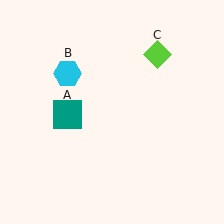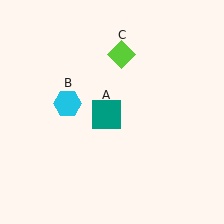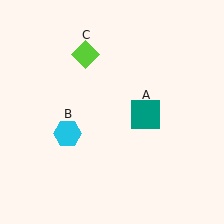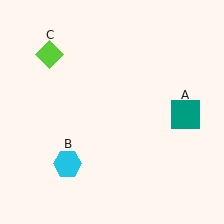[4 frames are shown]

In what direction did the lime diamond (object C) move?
The lime diamond (object C) moved left.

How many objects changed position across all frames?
3 objects changed position: teal square (object A), cyan hexagon (object B), lime diamond (object C).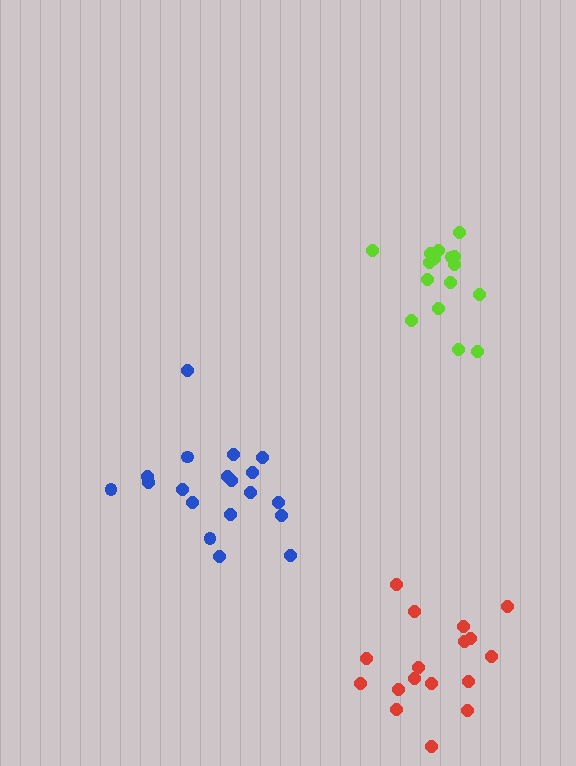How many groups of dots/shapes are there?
There are 3 groups.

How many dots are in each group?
Group 1: 17 dots, Group 2: 19 dots, Group 3: 16 dots (52 total).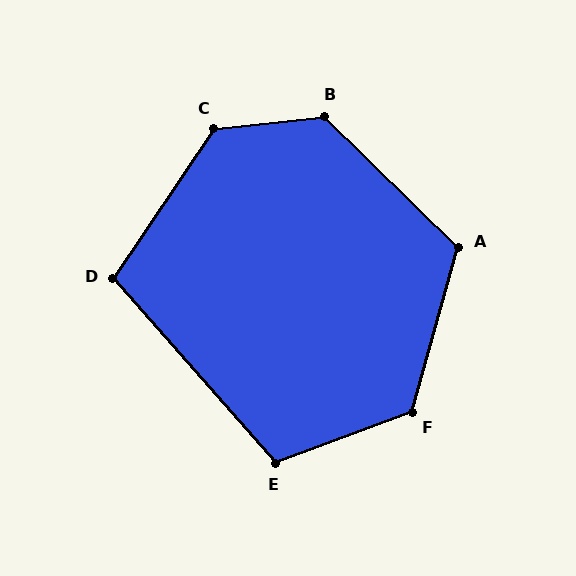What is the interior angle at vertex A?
Approximately 119 degrees (obtuse).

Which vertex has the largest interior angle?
C, at approximately 130 degrees.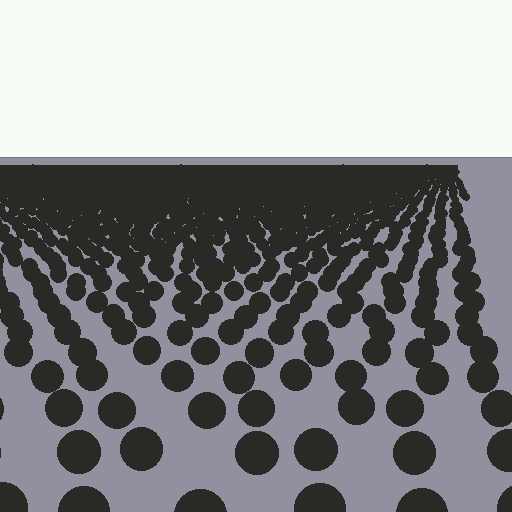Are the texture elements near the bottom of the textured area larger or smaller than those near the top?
Larger. Near the bottom, elements are closer to the viewer and appear at a bigger on-screen size.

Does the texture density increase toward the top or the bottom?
Density increases toward the top.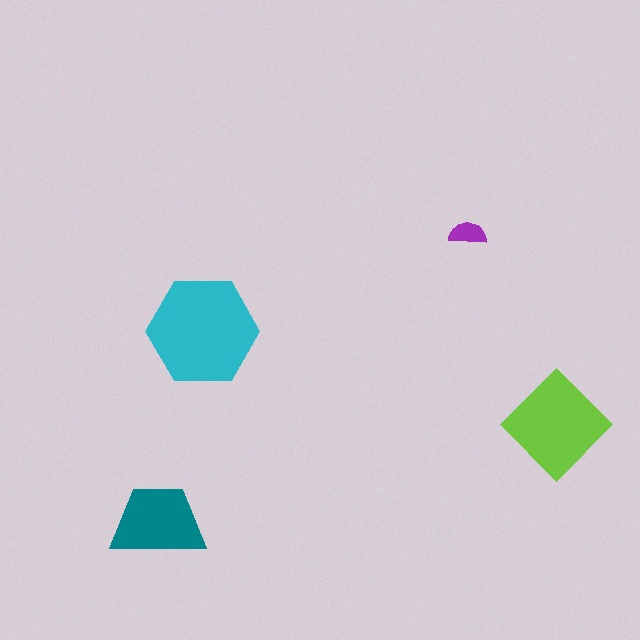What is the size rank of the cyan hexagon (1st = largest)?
1st.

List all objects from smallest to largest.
The purple semicircle, the teal trapezoid, the lime diamond, the cyan hexagon.